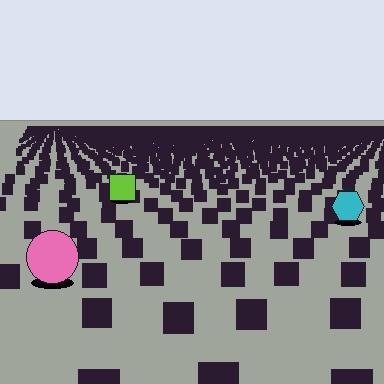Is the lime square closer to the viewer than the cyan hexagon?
No. The cyan hexagon is closer — you can tell from the texture gradient: the ground texture is coarser near it.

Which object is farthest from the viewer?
The lime square is farthest from the viewer. It appears smaller and the ground texture around it is denser.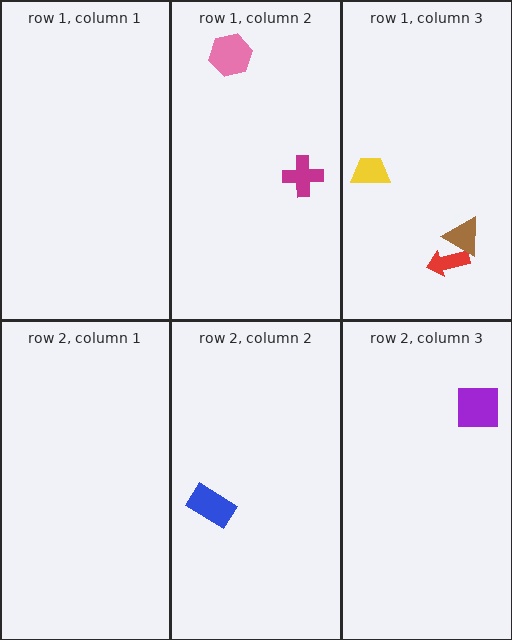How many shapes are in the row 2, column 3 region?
1.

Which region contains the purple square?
The row 2, column 3 region.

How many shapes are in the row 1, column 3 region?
3.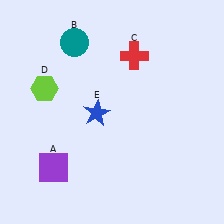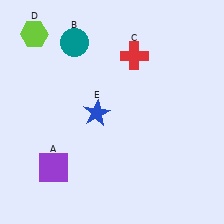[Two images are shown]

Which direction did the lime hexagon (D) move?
The lime hexagon (D) moved up.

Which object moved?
The lime hexagon (D) moved up.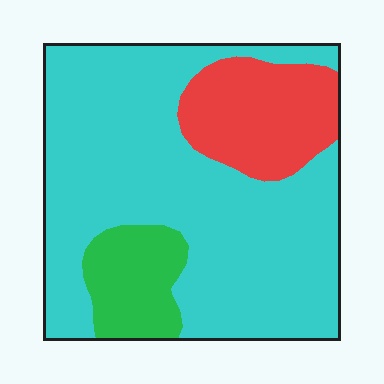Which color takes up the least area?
Green, at roughly 10%.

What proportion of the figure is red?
Red covers around 20% of the figure.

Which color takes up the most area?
Cyan, at roughly 70%.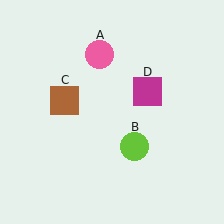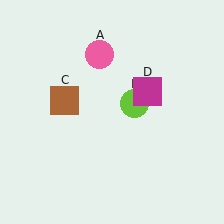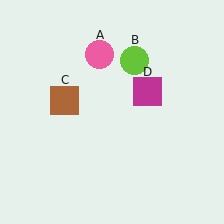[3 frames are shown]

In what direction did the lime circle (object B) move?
The lime circle (object B) moved up.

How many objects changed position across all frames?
1 object changed position: lime circle (object B).